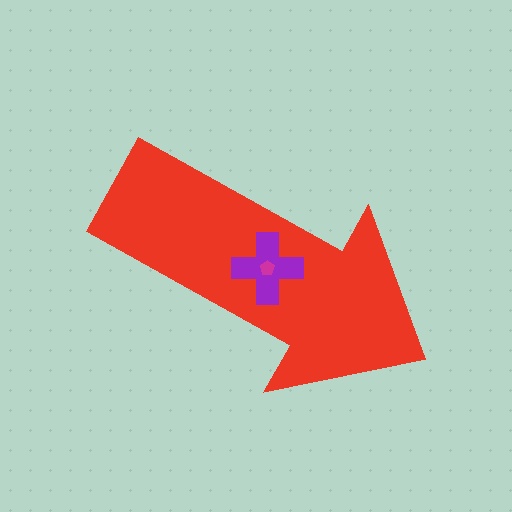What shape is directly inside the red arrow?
The purple cross.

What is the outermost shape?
The red arrow.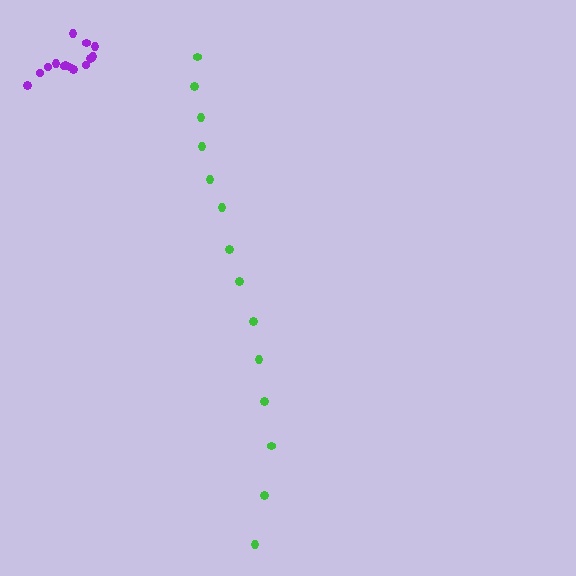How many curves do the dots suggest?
There are 2 distinct paths.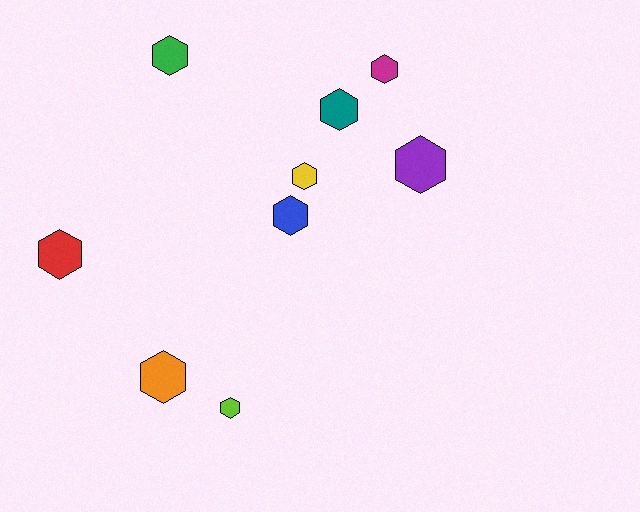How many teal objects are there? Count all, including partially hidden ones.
There is 1 teal object.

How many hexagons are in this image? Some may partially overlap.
There are 9 hexagons.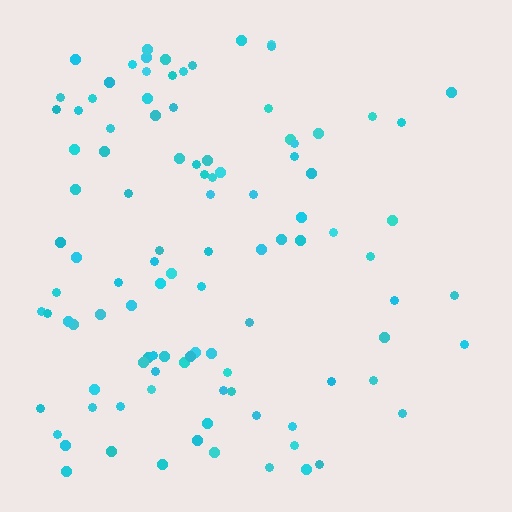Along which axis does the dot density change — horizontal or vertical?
Horizontal.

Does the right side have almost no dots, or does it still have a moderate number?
Still a moderate number, just noticeably fewer than the left.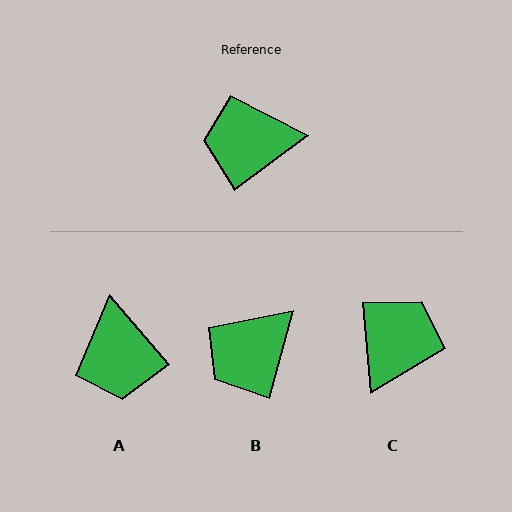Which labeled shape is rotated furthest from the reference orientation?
C, about 122 degrees away.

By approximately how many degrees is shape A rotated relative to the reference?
Approximately 94 degrees counter-clockwise.